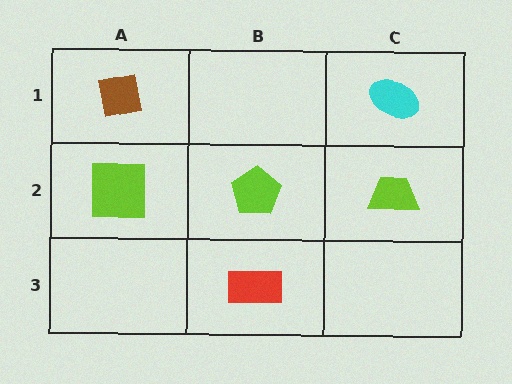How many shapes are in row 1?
2 shapes.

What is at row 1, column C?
A cyan ellipse.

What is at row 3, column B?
A red rectangle.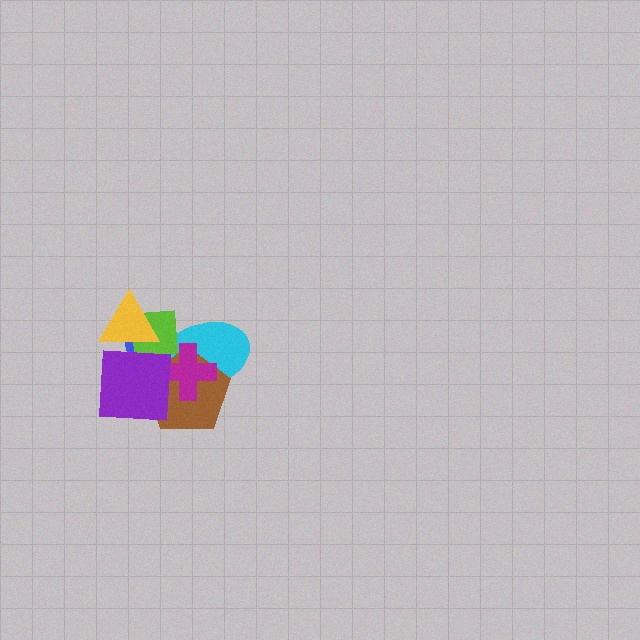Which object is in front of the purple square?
The yellow triangle is in front of the purple square.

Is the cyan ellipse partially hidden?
Yes, it is partially covered by another shape.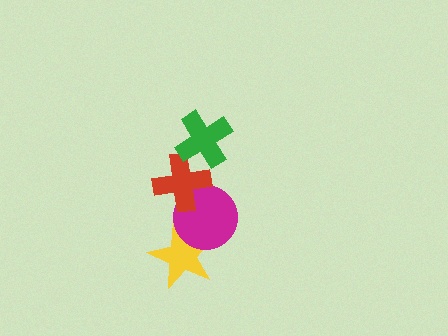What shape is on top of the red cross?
The green cross is on top of the red cross.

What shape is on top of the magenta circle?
The red cross is on top of the magenta circle.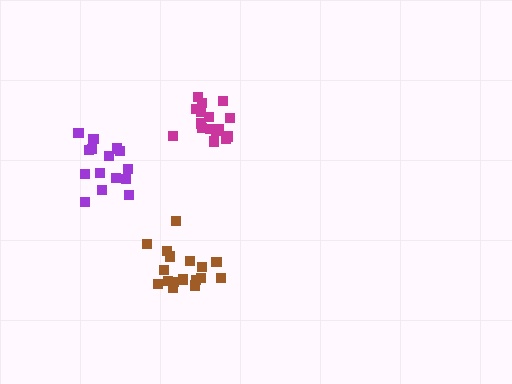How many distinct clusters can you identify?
There are 3 distinct clusters.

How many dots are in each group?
Group 1: 17 dots, Group 2: 15 dots, Group 3: 17 dots (49 total).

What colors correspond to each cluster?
The clusters are colored: brown, purple, magenta.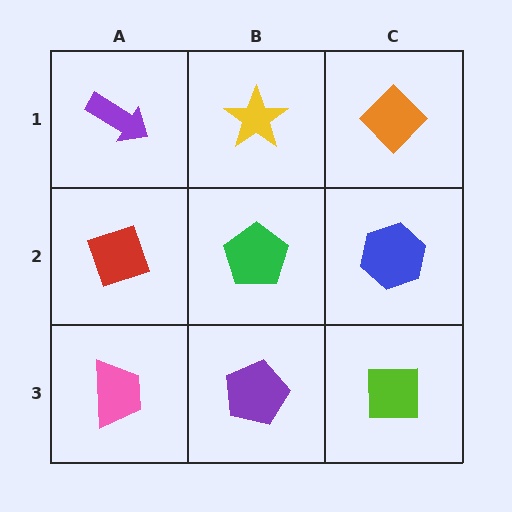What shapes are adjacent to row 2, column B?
A yellow star (row 1, column B), a purple pentagon (row 3, column B), a red diamond (row 2, column A), a blue hexagon (row 2, column C).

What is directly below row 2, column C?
A lime square.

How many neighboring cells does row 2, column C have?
3.